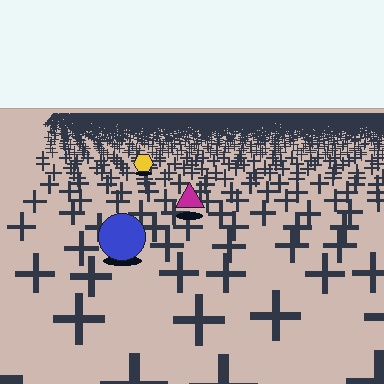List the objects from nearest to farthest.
From nearest to farthest: the blue circle, the magenta triangle, the yellow hexagon.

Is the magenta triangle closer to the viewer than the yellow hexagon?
Yes. The magenta triangle is closer — you can tell from the texture gradient: the ground texture is coarser near it.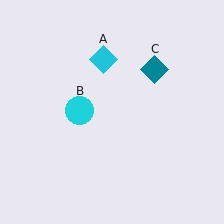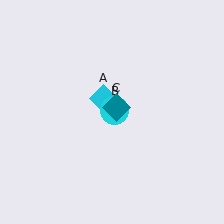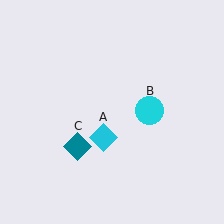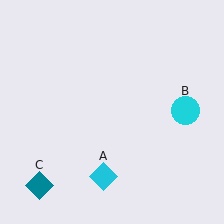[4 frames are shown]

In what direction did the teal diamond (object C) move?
The teal diamond (object C) moved down and to the left.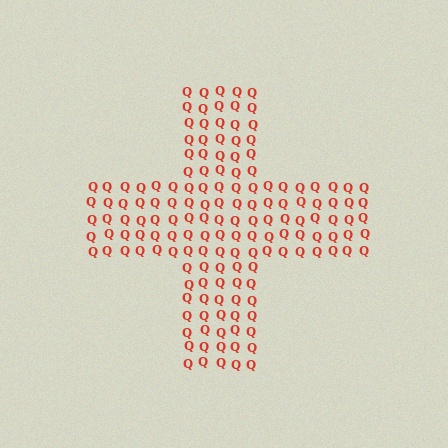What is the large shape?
The large shape is a cross.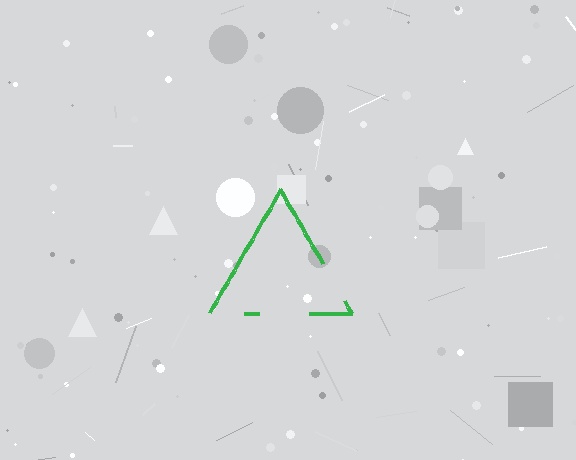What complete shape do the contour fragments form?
The contour fragments form a triangle.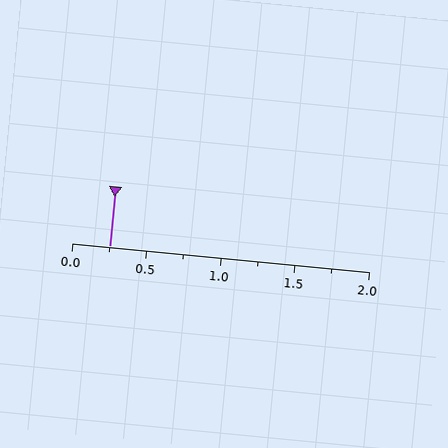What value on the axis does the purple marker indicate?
The marker indicates approximately 0.25.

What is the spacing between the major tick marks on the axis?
The major ticks are spaced 0.5 apart.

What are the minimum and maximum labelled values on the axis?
The axis runs from 0.0 to 2.0.